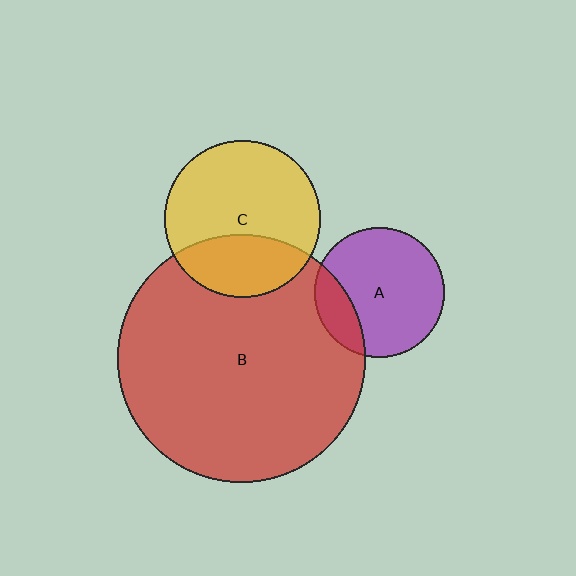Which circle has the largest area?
Circle B (red).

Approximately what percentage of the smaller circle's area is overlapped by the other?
Approximately 20%.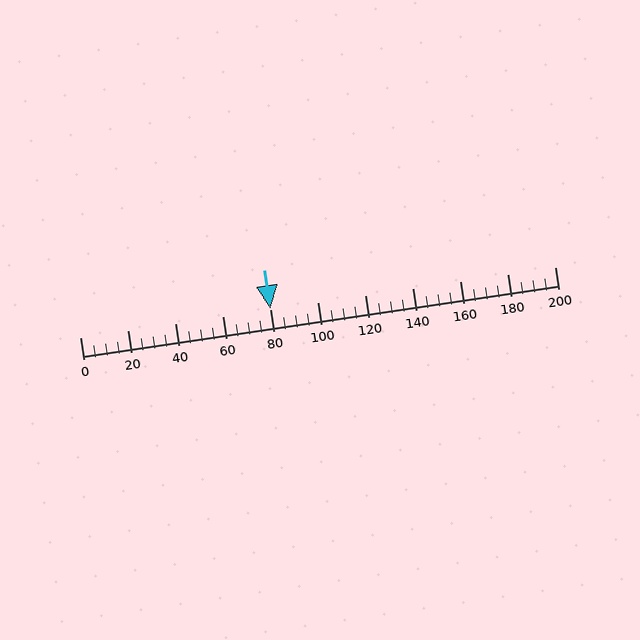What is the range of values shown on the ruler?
The ruler shows values from 0 to 200.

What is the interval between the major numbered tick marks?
The major tick marks are spaced 20 units apart.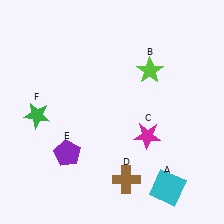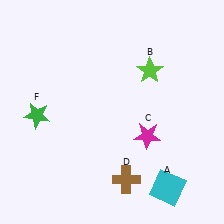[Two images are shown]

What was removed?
The purple pentagon (E) was removed in Image 2.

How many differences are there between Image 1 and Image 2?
There is 1 difference between the two images.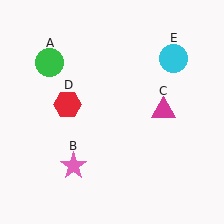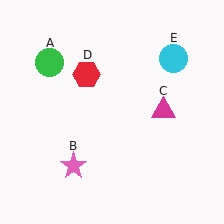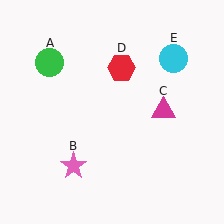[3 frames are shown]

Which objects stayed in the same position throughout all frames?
Green circle (object A) and pink star (object B) and magenta triangle (object C) and cyan circle (object E) remained stationary.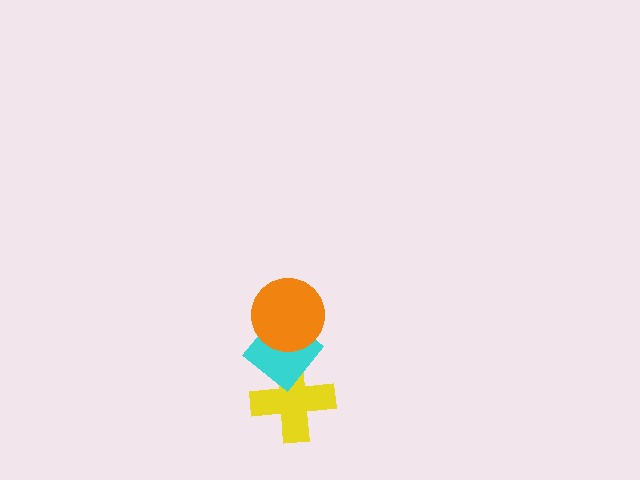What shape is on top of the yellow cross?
The cyan diamond is on top of the yellow cross.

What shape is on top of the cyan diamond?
The orange circle is on top of the cyan diamond.